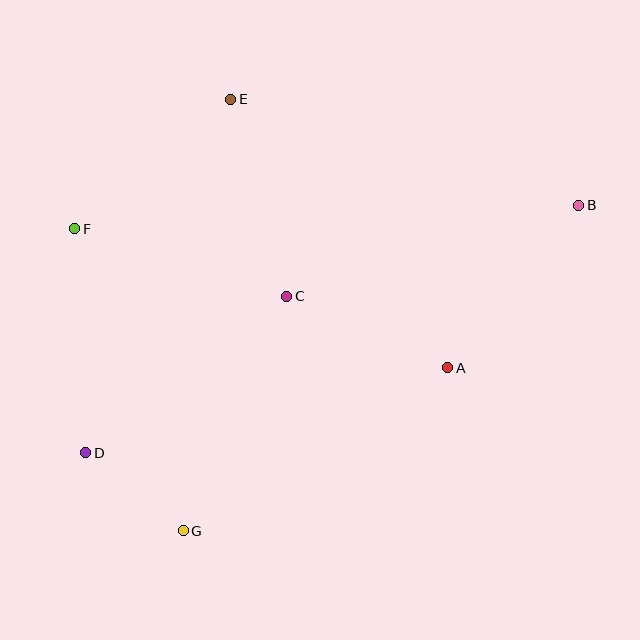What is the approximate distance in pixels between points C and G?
The distance between C and G is approximately 256 pixels.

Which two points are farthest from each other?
Points B and D are farthest from each other.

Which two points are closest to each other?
Points D and G are closest to each other.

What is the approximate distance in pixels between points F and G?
The distance between F and G is approximately 321 pixels.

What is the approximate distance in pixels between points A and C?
The distance between A and C is approximately 176 pixels.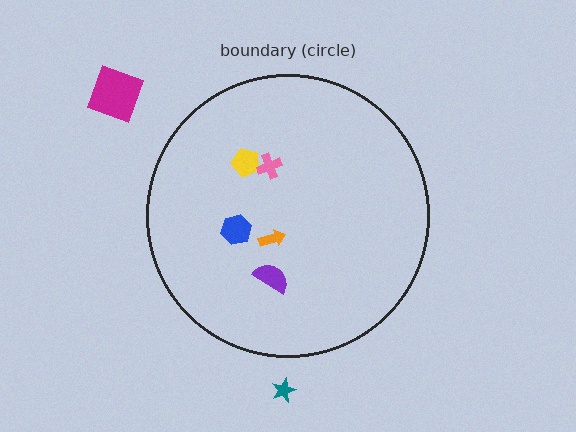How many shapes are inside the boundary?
5 inside, 2 outside.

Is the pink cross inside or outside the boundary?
Inside.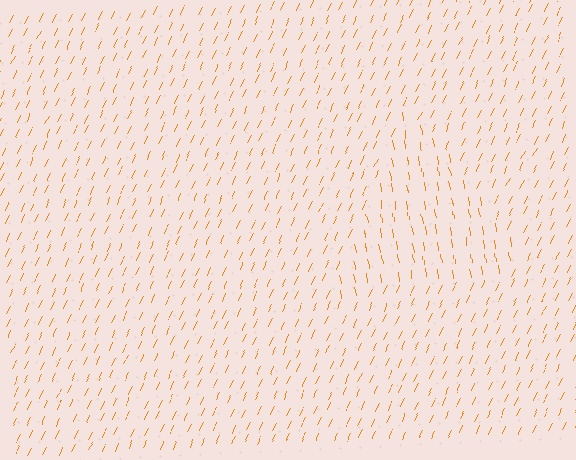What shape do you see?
I see a triangle.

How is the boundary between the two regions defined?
The boundary is defined purely by a change in line orientation (approximately 35 degrees difference). All lines are the same color and thickness.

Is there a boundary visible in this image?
Yes, there is a texture boundary formed by a change in line orientation.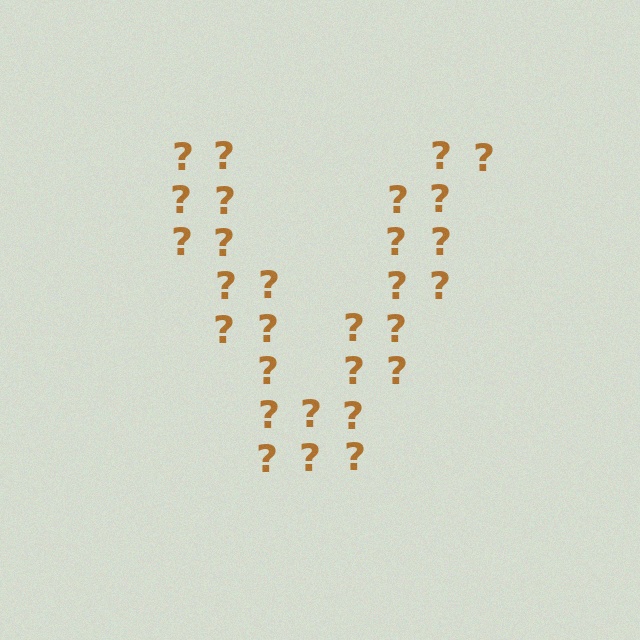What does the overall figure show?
The overall figure shows the letter V.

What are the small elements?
The small elements are question marks.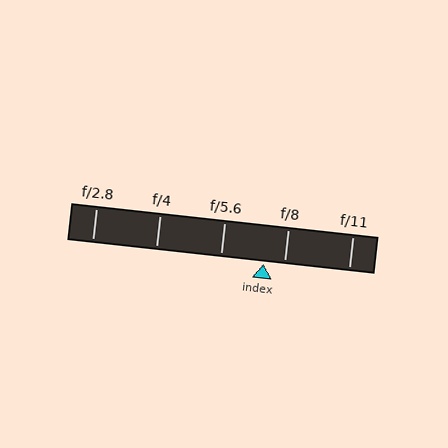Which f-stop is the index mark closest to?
The index mark is closest to f/8.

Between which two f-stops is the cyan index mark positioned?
The index mark is between f/5.6 and f/8.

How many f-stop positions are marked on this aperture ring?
There are 5 f-stop positions marked.